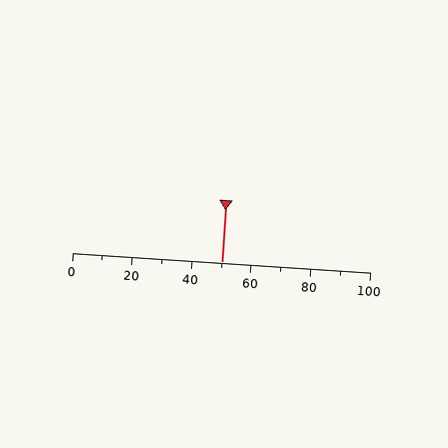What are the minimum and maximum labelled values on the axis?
The axis runs from 0 to 100.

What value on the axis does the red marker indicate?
The marker indicates approximately 50.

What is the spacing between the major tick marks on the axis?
The major ticks are spaced 20 apart.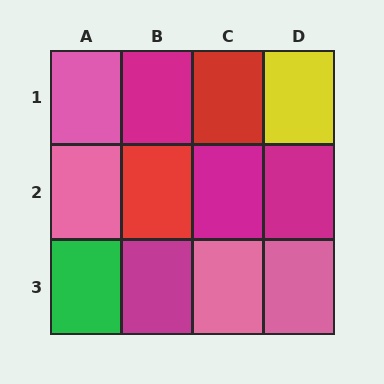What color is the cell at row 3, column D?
Pink.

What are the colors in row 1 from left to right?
Pink, magenta, red, yellow.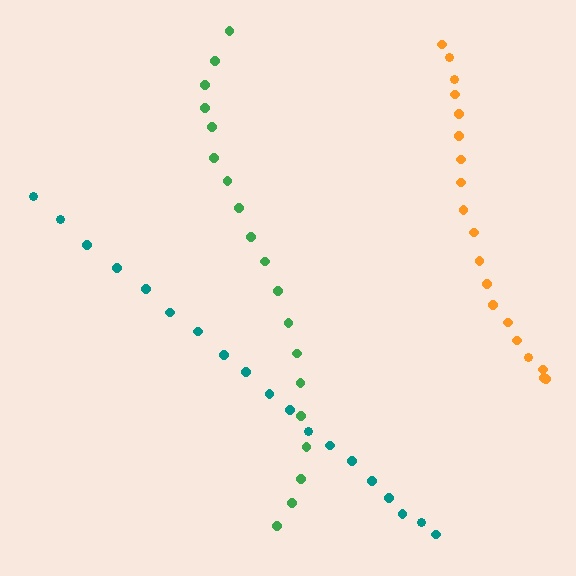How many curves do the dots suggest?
There are 3 distinct paths.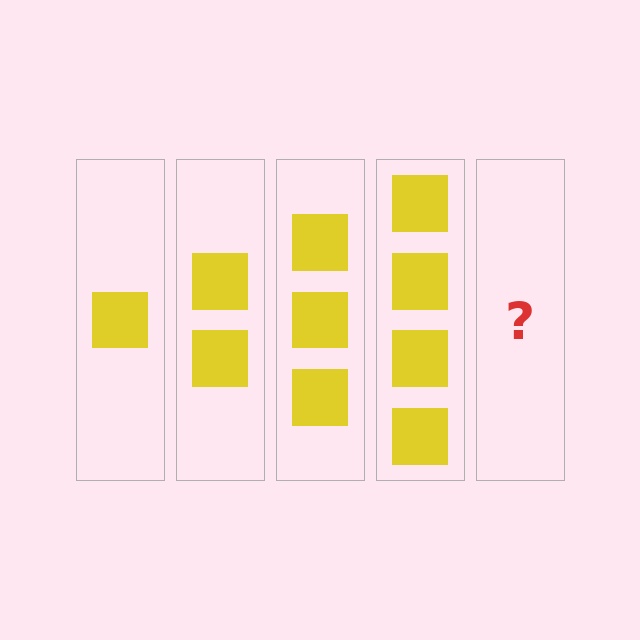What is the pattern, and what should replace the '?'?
The pattern is that each step adds one more square. The '?' should be 5 squares.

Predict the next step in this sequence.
The next step is 5 squares.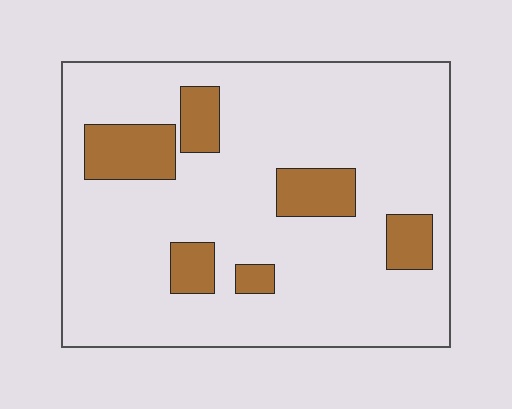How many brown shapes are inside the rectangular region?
6.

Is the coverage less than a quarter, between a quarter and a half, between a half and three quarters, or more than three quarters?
Less than a quarter.